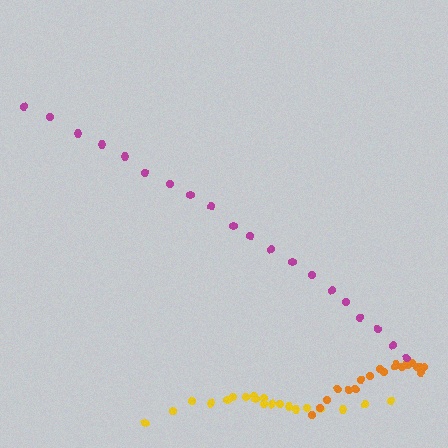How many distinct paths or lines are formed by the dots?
There are 3 distinct paths.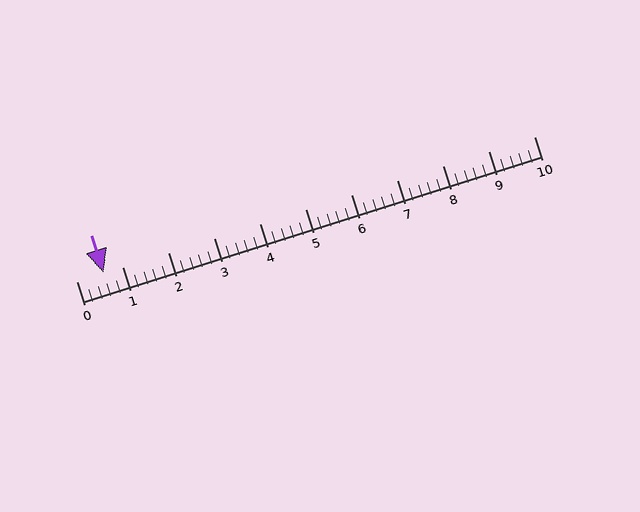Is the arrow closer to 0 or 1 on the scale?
The arrow is closer to 1.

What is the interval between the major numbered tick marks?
The major tick marks are spaced 1 units apart.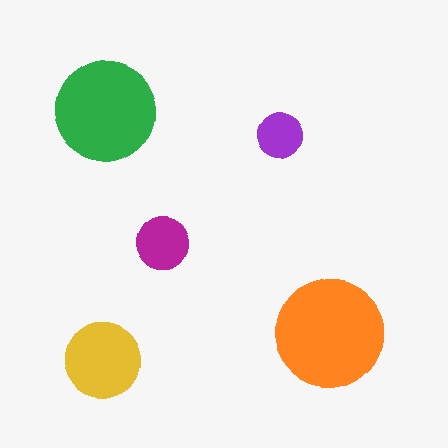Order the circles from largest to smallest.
the orange one, the green one, the yellow one, the magenta one, the purple one.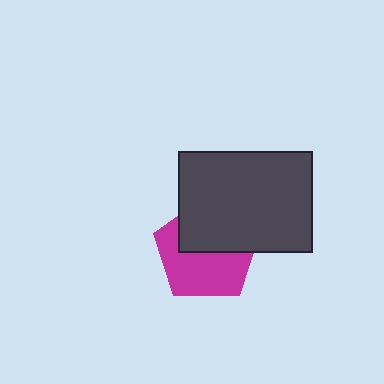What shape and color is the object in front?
The object in front is a dark gray rectangle.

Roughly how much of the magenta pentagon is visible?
About half of it is visible (roughly 54%).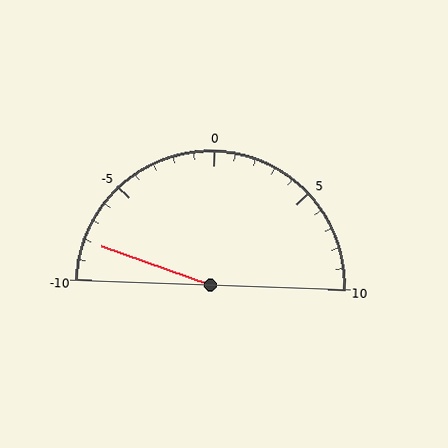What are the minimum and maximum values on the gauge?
The gauge ranges from -10 to 10.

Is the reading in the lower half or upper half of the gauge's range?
The reading is in the lower half of the range (-10 to 10).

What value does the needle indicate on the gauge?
The needle indicates approximately -8.